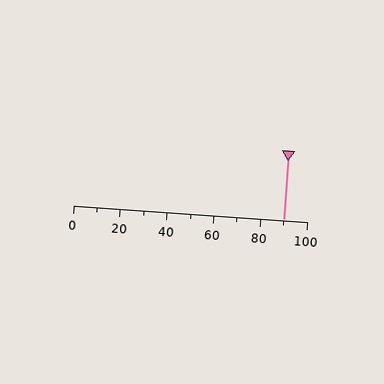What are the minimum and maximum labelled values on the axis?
The axis runs from 0 to 100.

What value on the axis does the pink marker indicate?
The marker indicates approximately 90.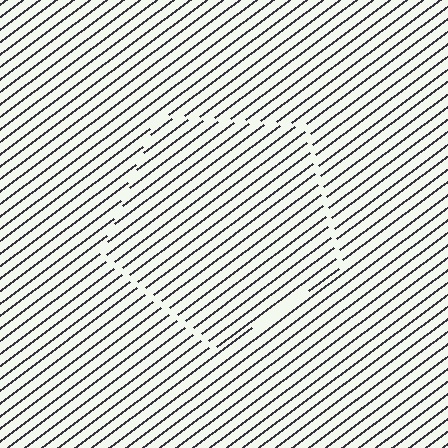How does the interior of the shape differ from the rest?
The interior of the shape contains the same grating, shifted by half a period — the contour is defined by the phase discontinuity where line-ends from the inner and outer gratings abut.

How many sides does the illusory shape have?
5 sides — the line-ends trace a pentagon.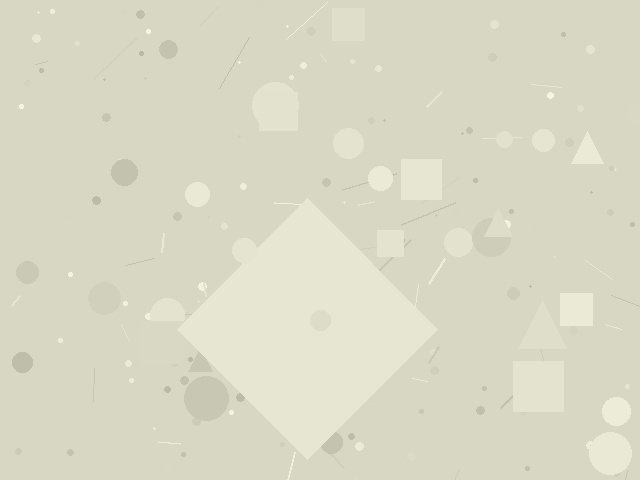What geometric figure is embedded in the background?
A diamond is embedded in the background.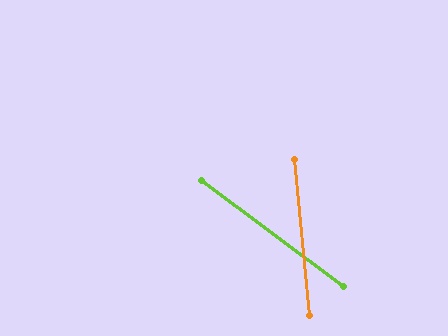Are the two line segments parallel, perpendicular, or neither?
Neither parallel nor perpendicular — they differ by about 48°.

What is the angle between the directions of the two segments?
Approximately 48 degrees.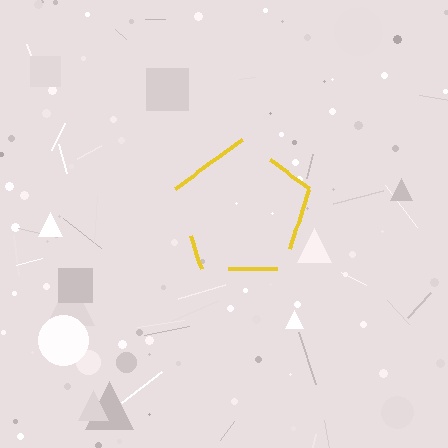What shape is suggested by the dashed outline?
The dashed outline suggests a pentagon.